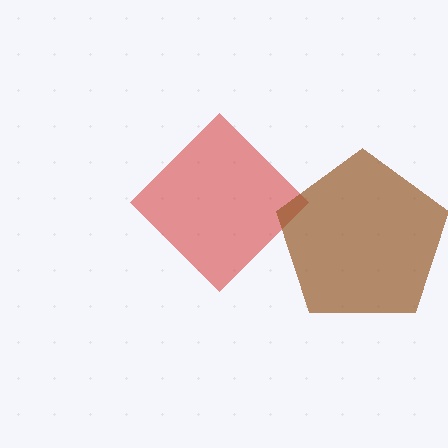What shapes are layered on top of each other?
The layered shapes are: a red diamond, a brown pentagon.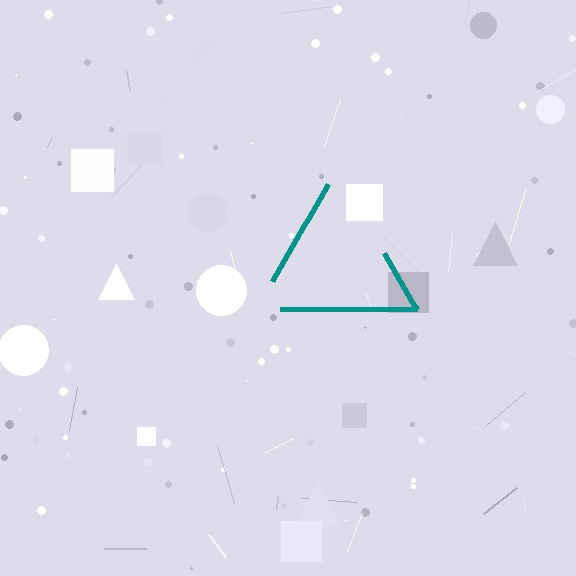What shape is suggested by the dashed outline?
The dashed outline suggests a triangle.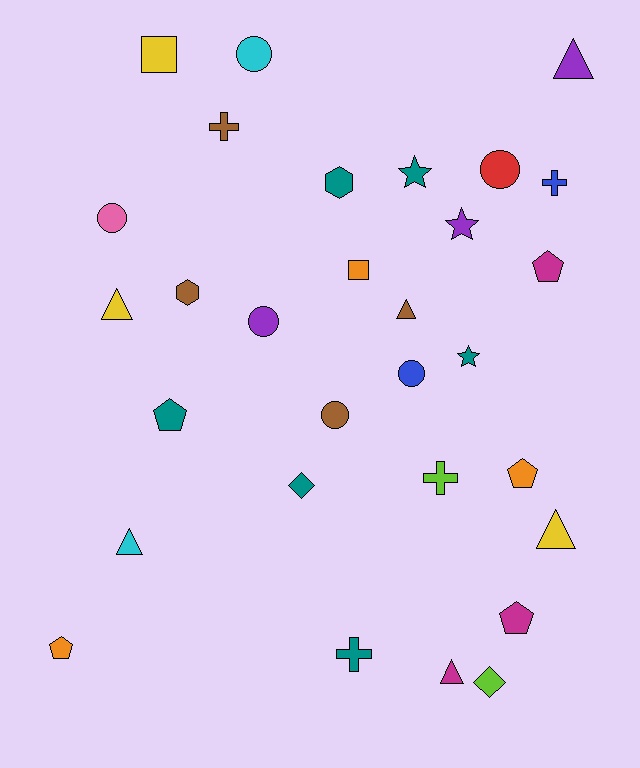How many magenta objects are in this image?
There are 3 magenta objects.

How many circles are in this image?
There are 6 circles.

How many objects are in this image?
There are 30 objects.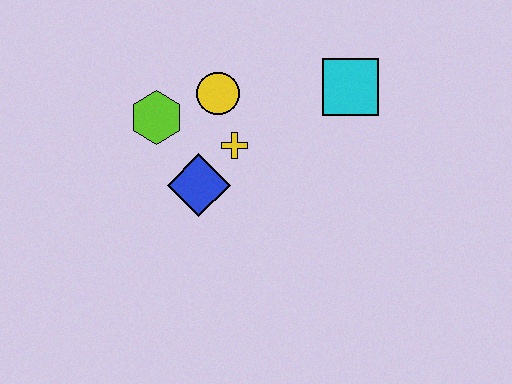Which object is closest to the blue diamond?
The yellow cross is closest to the blue diamond.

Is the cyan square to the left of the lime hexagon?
No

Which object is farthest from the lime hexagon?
The cyan square is farthest from the lime hexagon.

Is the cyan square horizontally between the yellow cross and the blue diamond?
No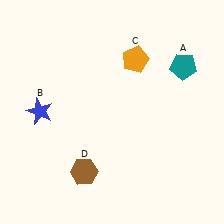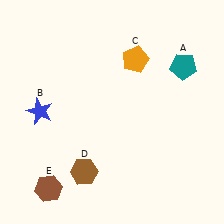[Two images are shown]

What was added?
A brown hexagon (E) was added in Image 2.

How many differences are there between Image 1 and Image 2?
There is 1 difference between the two images.